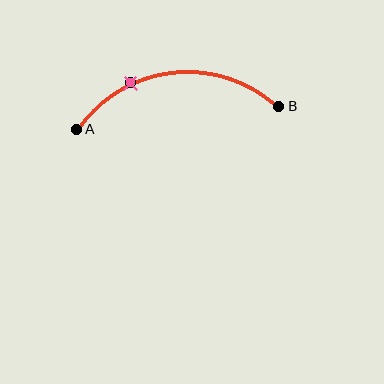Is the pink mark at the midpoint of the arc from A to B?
No. The pink mark lies on the arc but is closer to endpoint A. The arc midpoint would be at the point on the curve equidistant along the arc from both A and B.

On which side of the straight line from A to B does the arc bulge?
The arc bulges above the straight line connecting A and B.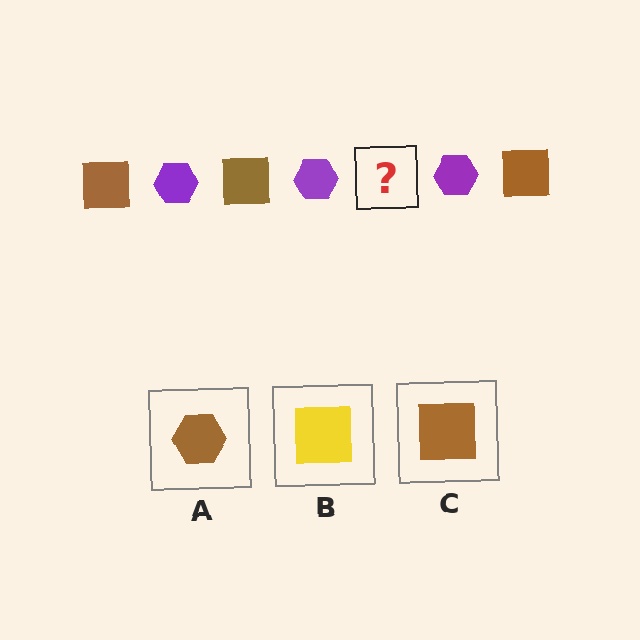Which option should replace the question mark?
Option C.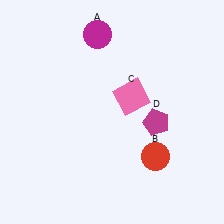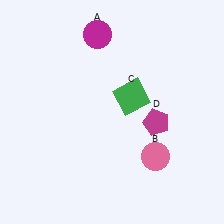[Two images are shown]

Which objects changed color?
B changed from red to pink. C changed from pink to green.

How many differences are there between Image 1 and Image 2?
There are 2 differences between the two images.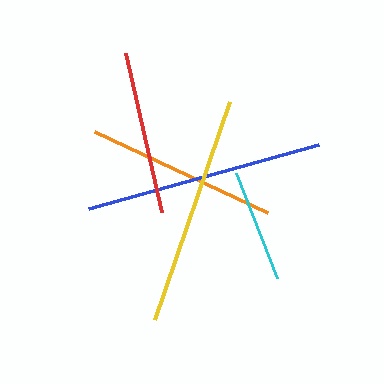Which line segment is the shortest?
The cyan line is the shortest at approximately 112 pixels.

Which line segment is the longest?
The blue line is the longest at approximately 238 pixels.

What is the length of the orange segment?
The orange segment is approximately 191 pixels long.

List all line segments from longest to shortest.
From longest to shortest: blue, yellow, orange, red, cyan.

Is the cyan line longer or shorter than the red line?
The red line is longer than the cyan line.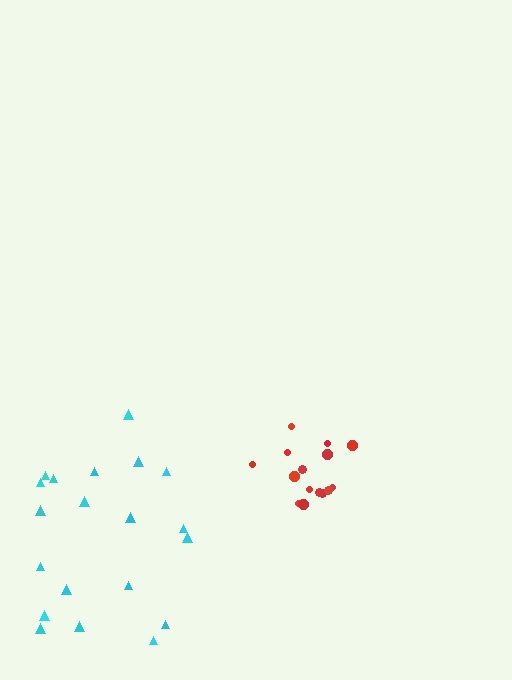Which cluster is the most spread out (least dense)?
Cyan.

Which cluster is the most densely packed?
Red.